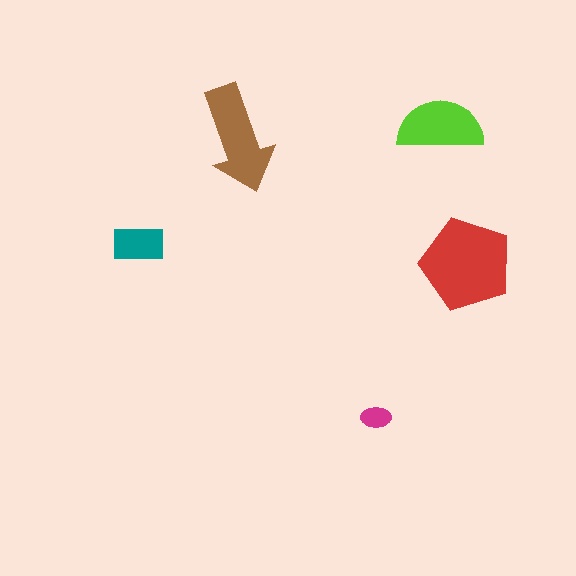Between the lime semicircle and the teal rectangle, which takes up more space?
The lime semicircle.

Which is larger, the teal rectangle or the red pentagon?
The red pentagon.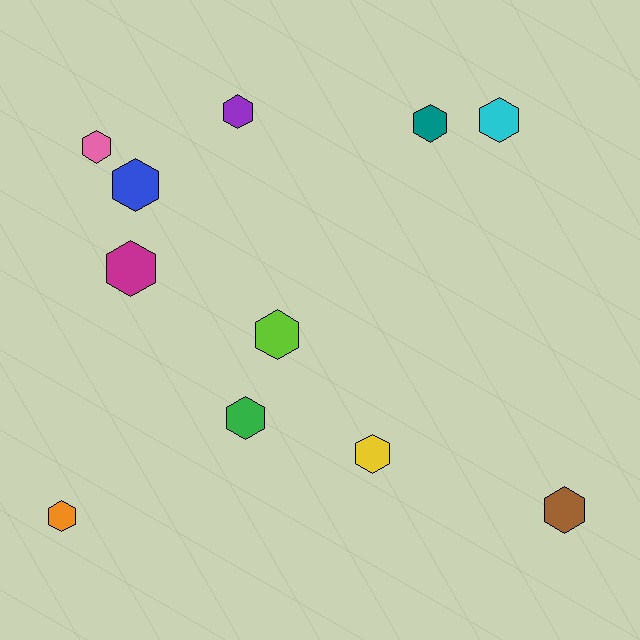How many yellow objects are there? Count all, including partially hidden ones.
There is 1 yellow object.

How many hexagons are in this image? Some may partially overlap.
There are 11 hexagons.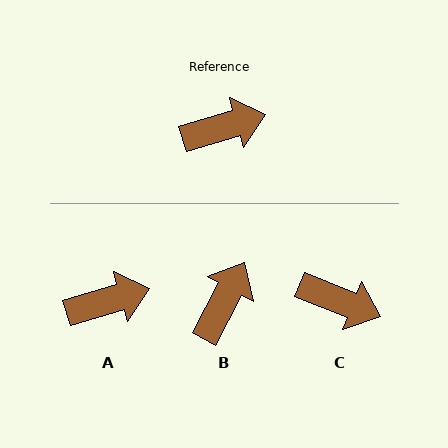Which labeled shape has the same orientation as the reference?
A.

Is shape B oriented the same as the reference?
No, it is off by about 45 degrees.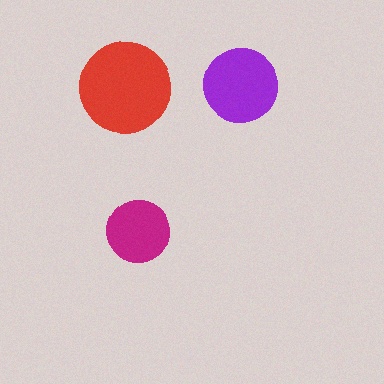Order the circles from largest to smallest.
the red one, the purple one, the magenta one.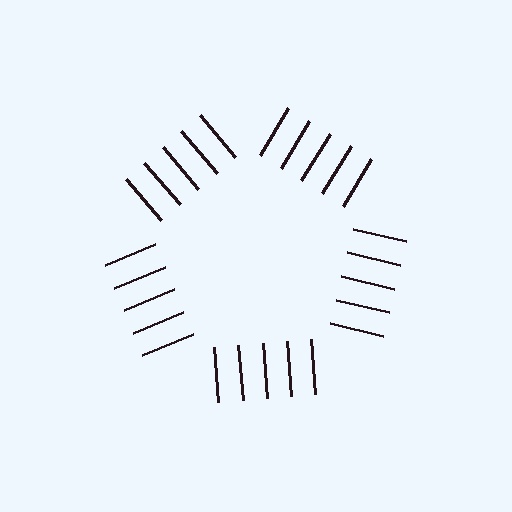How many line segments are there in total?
25 — 5 along each of the 5 edges.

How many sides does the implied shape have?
5 sides — the line-ends trace a pentagon.